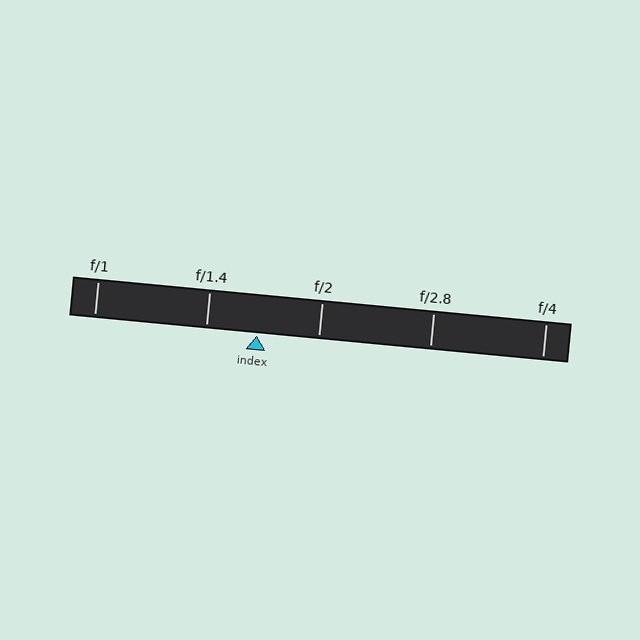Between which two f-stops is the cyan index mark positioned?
The index mark is between f/1.4 and f/2.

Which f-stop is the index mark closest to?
The index mark is closest to f/1.4.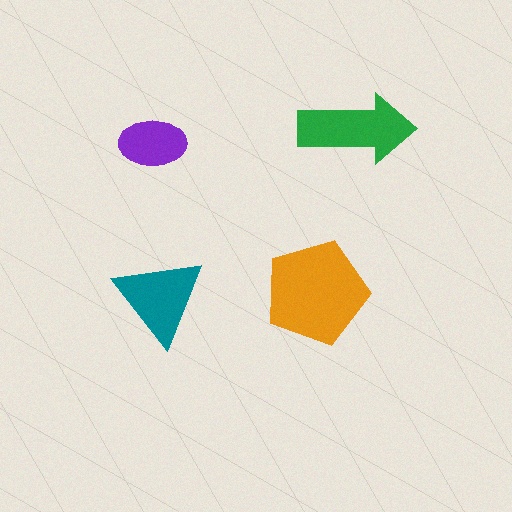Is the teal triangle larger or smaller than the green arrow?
Smaller.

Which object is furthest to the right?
The green arrow is rightmost.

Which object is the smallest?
The purple ellipse.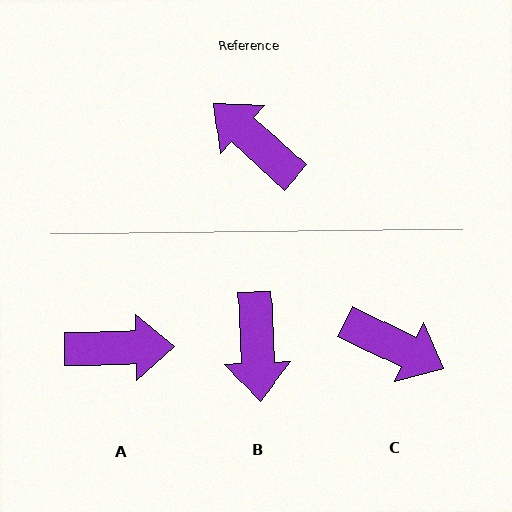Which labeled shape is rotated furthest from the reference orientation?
C, about 163 degrees away.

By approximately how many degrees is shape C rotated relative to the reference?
Approximately 163 degrees clockwise.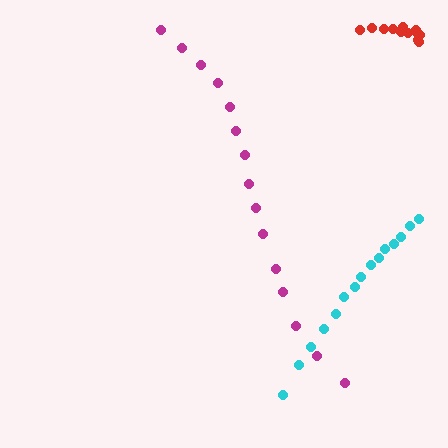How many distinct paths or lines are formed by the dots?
There are 3 distinct paths.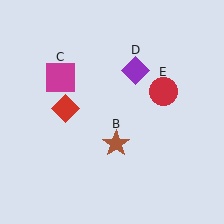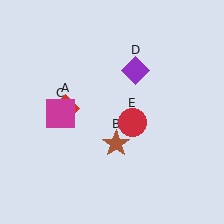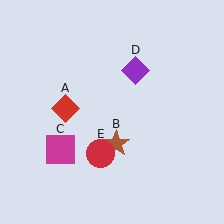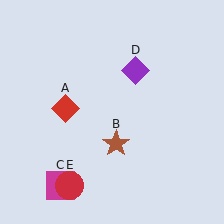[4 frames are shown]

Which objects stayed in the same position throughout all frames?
Red diamond (object A) and brown star (object B) and purple diamond (object D) remained stationary.